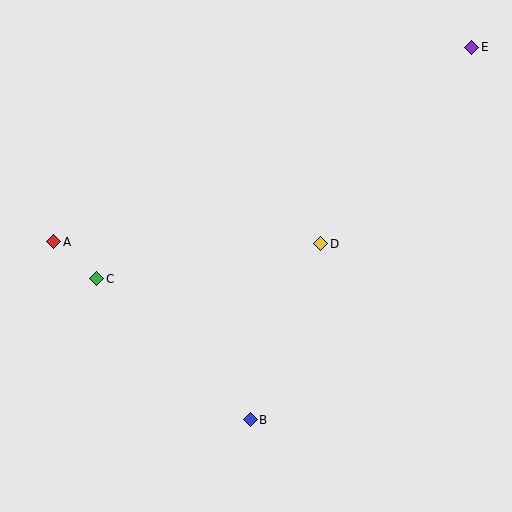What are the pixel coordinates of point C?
Point C is at (97, 279).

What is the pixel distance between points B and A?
The distance between B and A is 265 pixels.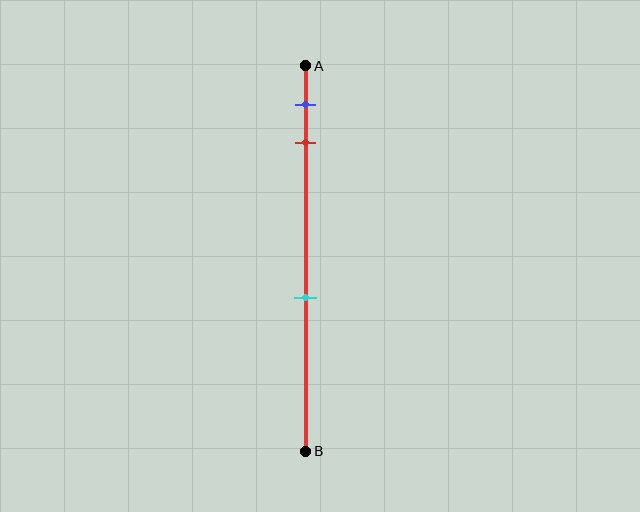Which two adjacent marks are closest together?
The blue and red marks are the closest adjacent pair.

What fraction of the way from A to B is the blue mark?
The blue mark is approximately 10% (0.1) of the way from A to B.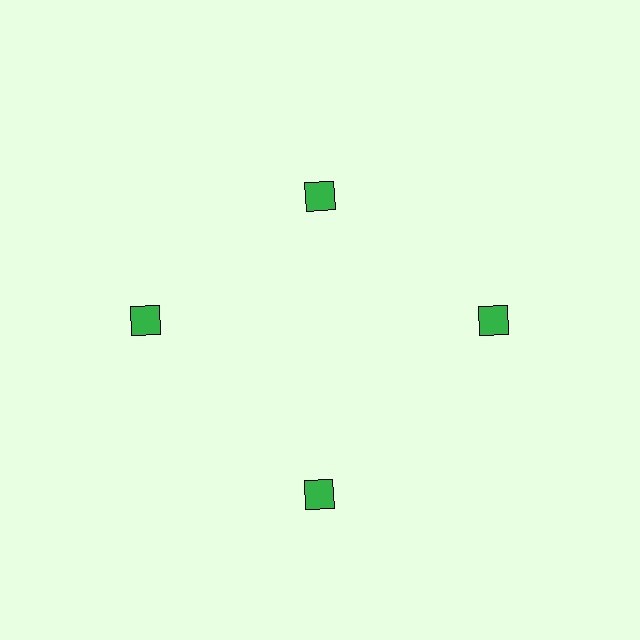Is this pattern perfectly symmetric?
No. The 4 green squares are arranged in a ring, but one element near the 12 o'clock position is pulled inward toward the center, breaking the 4-fold rotational symmetry.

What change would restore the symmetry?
The symmetry would be restored by moving it outward, back onto the ring so that all 4 squares sit at equal angles and equal distance from the center.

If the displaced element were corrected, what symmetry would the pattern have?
It would have 4-fold rotational symmetry — the pattern would map onto itself every 90 degrees.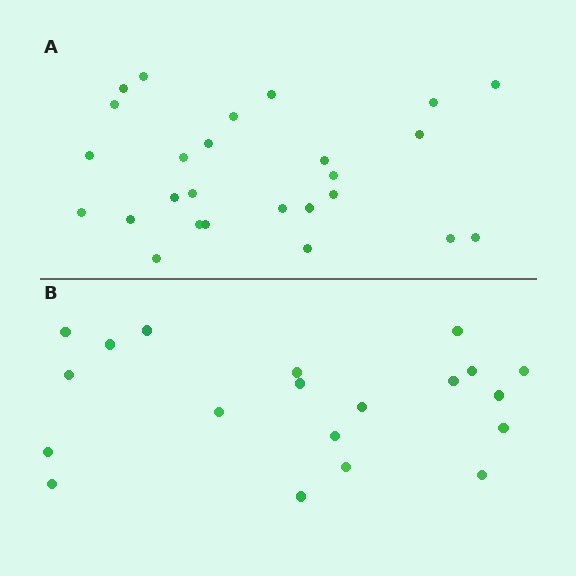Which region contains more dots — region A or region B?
Region A (the top region) has more dots.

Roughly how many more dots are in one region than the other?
Region A has about 6 more dots than region B.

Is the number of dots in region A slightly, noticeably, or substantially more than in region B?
Region A has noticeably more, but not dramatically so. The ratio is roughly 1.3 to 1.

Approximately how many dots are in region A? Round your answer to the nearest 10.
About 30 dots. (The exact count is 26, which rounds to 30.)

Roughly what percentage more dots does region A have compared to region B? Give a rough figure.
About 30% more.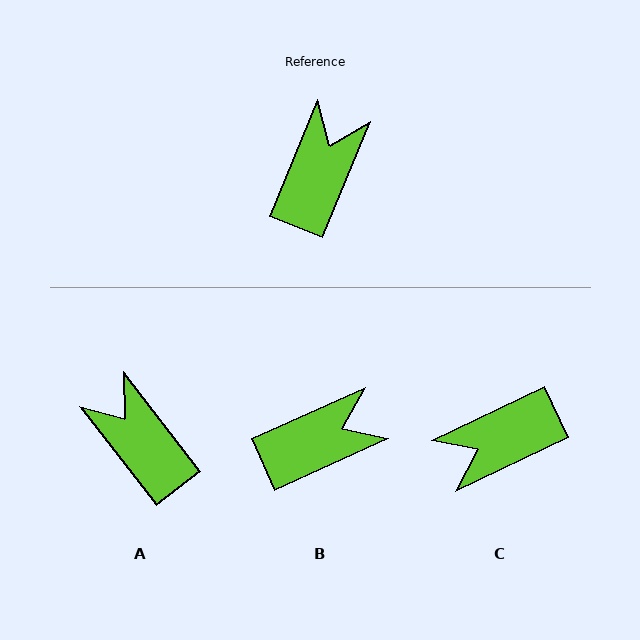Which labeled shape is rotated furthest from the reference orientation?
C, about 138 degrees away.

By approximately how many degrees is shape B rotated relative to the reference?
Approximately 43 degrees clockwise.